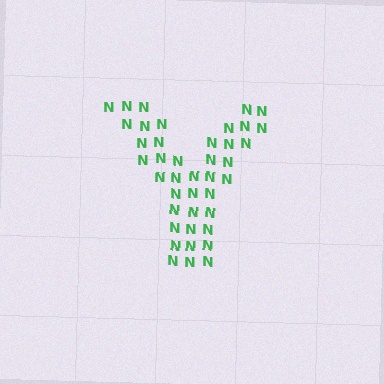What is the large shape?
The large shape is the letter Y.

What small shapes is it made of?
It is made of small letter N's.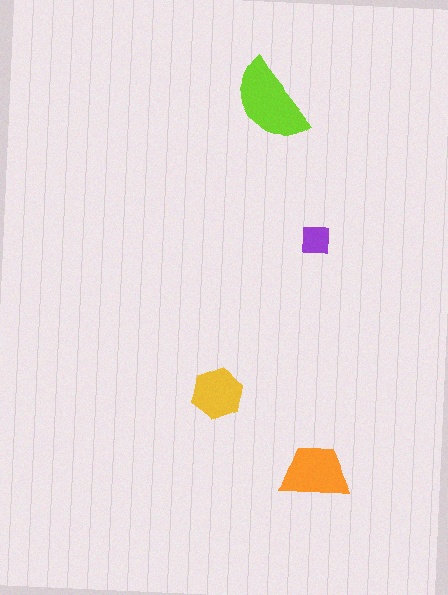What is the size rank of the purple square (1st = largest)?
4th.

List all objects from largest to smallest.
The lime semicircle, the orange trapezoid, the yellow hexagon, the purple square.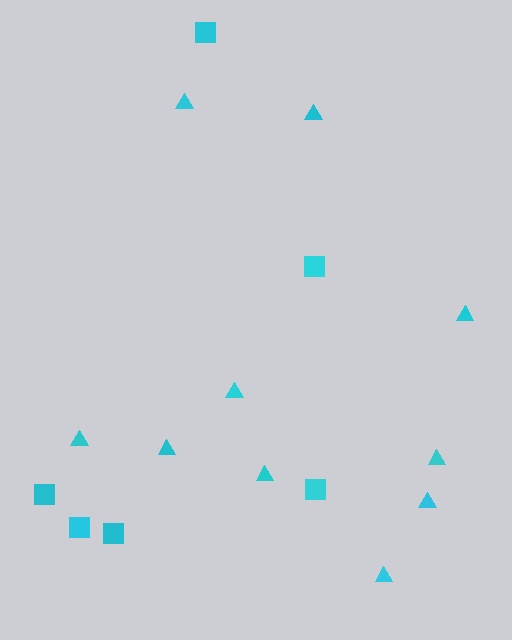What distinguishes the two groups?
There are 2 groups: one group of squares (6) and one group of triangles (10).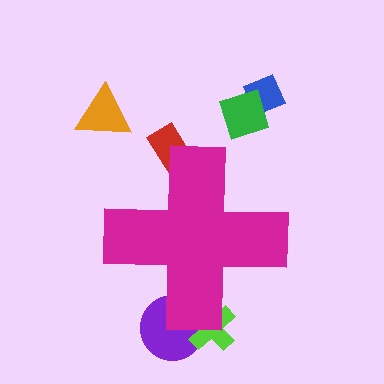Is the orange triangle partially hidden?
No, the orange triangle is fully visible.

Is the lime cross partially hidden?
Yes, the lime cross is partially hidden behind the magenta cross.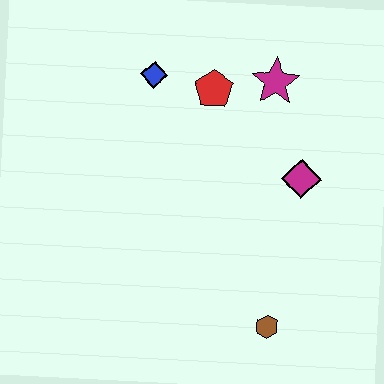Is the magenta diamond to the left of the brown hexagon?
No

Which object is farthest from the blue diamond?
The brown hexagon is farthest from the blue diamond.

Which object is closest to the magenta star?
The red pentagon is closest to the magenta star.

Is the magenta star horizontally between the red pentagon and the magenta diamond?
Yes